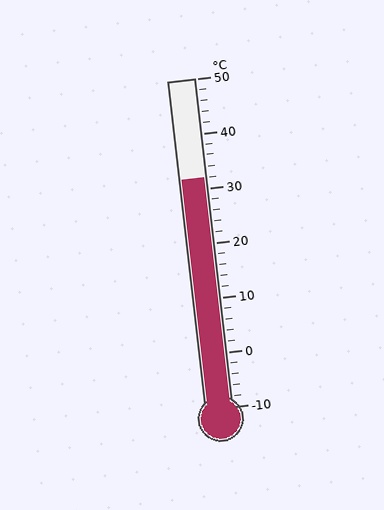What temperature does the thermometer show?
The thermometer shows approximately 32°C.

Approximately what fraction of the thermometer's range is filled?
The thermometer is filled to approximately 70% of its range.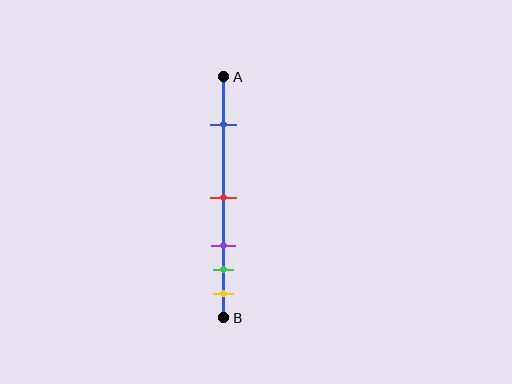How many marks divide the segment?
There are 5 marks dividing the segment.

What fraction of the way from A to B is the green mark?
The green mark is approximately 80% (0.8) of the way from A to B.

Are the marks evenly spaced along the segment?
No, the marks are not evenly spaced.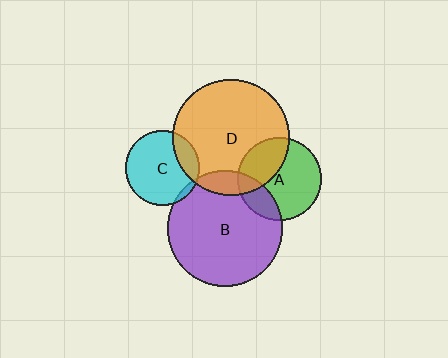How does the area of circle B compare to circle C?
Approximately 2.4 times.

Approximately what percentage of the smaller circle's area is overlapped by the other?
Approximately 10%.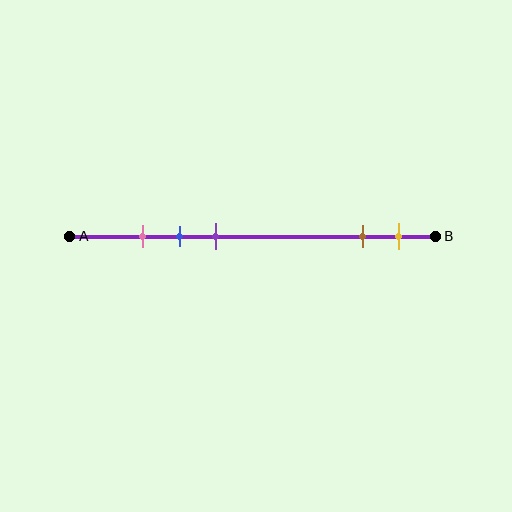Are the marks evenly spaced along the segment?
No, the marks are not evenly spaced.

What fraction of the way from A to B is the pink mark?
The pink mark is approximately 20% (0.2) of the way from A to B.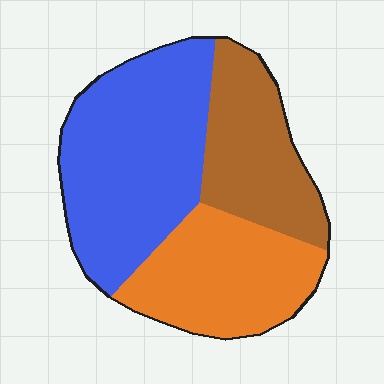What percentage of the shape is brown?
Brown covers about 25% of the shape.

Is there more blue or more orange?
Blue.